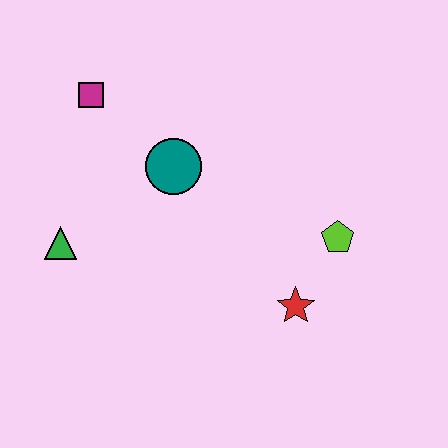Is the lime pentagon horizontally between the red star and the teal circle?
No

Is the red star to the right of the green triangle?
Yes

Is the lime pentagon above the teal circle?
No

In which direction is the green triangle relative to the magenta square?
The green triangle is below the magenta square.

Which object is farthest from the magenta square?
The red star is farthest from the magenta square.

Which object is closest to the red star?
The lime pentagon is closest to the red star.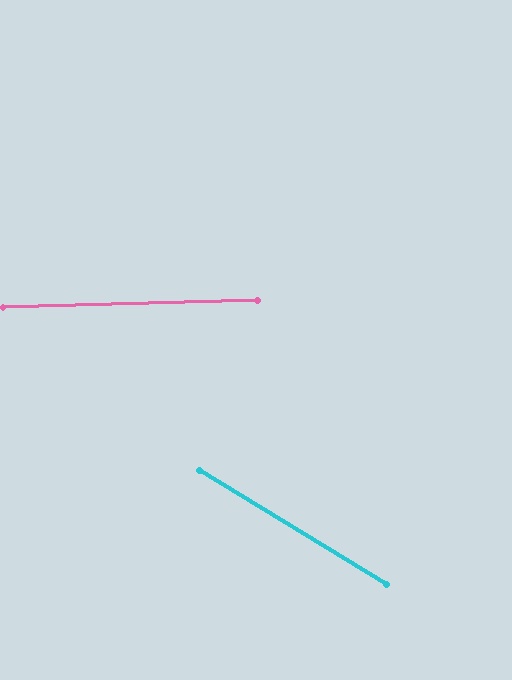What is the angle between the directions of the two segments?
Approximately 33 degrees.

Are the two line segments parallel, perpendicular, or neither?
Neither parallel nor perpendicular — they differ by about 33°.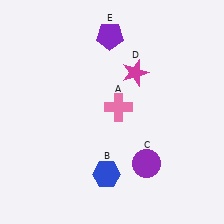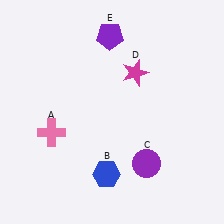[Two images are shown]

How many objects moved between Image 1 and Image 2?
1 object moved between the two images.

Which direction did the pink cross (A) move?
The pink cross (A) moved left.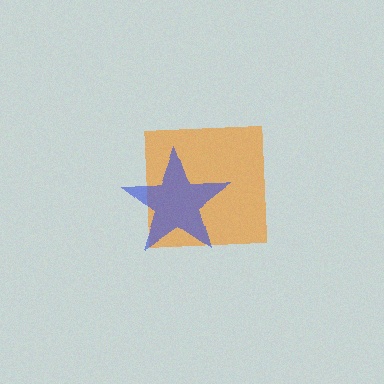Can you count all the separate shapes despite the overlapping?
Yes, there are 2 separate shapes.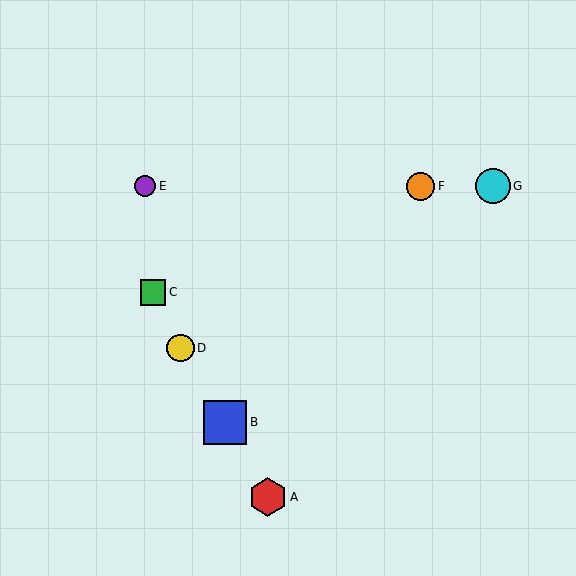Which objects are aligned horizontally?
Objects E, F, G are aligned horizontally.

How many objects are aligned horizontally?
3 objects (E, F, G) are aligned horizontally.